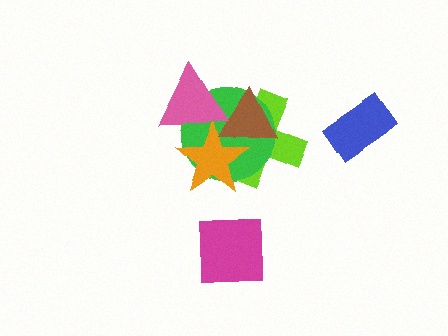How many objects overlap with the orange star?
4 objects overlap with the orange star.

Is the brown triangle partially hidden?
Yes, it is partially covered by another shape.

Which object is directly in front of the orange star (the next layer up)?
The brown triangle is directly in front of the orange star.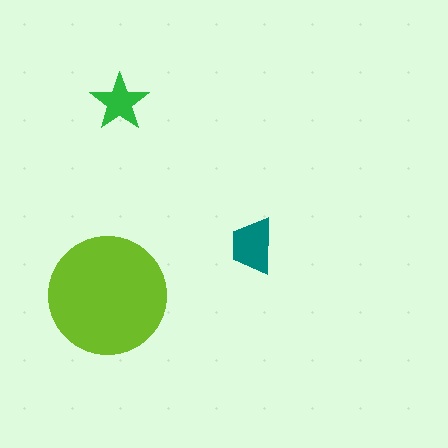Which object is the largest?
The lime circle.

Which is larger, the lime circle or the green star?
The lime circle.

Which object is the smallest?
The green star.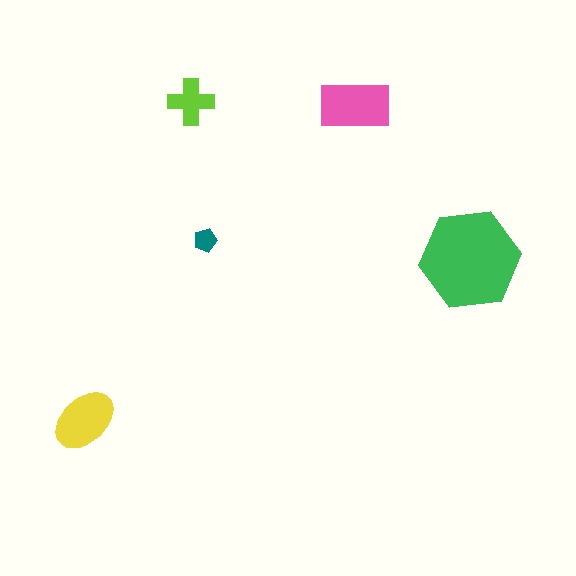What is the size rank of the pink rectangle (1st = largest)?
2nd.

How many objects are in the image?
There are 5 objects in the image.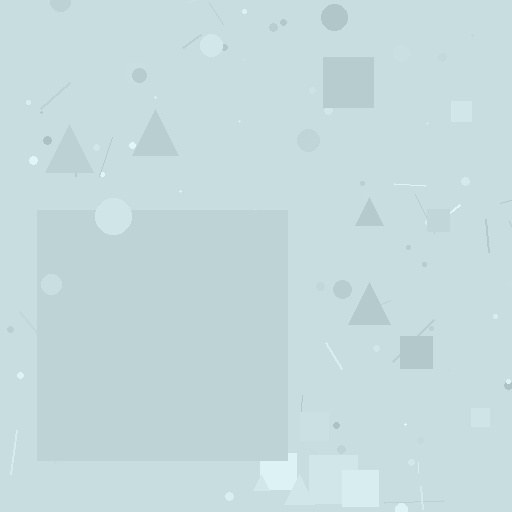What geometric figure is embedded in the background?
A square is embedded in the background.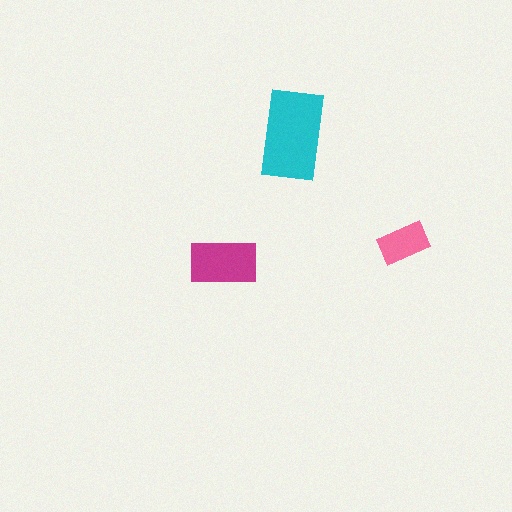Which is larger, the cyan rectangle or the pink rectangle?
The cyan one.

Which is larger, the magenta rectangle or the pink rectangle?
The magenta one.